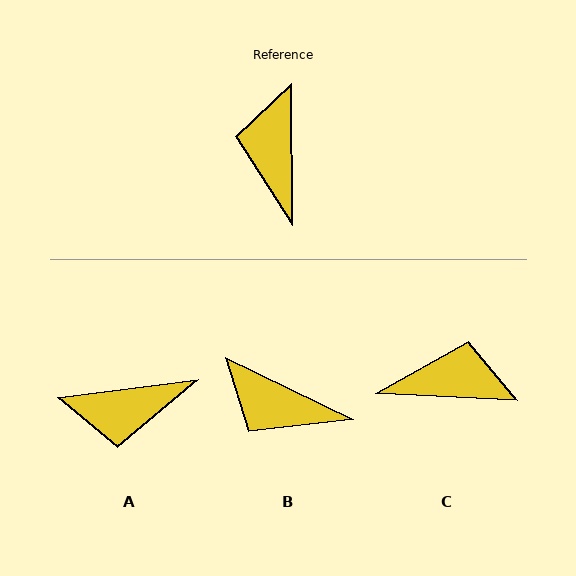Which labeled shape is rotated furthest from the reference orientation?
A, about 97 degrees away.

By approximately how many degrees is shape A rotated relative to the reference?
Approximately 97 degrees counter-clockwise.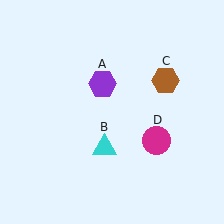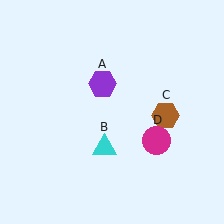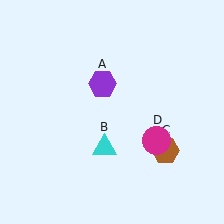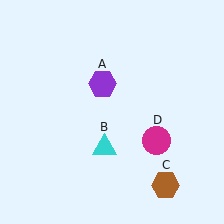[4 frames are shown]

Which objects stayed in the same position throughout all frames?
Purple hexagon (object A) and cyan triangle (object B) and magenta circle (object D) remained stationary.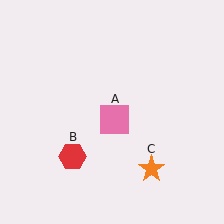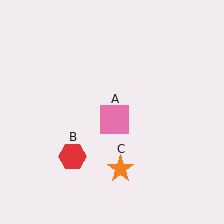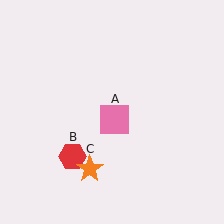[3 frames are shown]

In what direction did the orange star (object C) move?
The orange star (object C) moved left.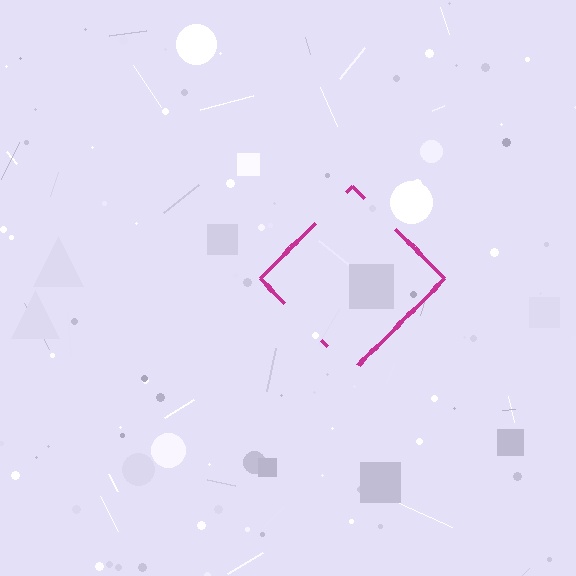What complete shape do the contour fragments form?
The contour fragments form a diamond.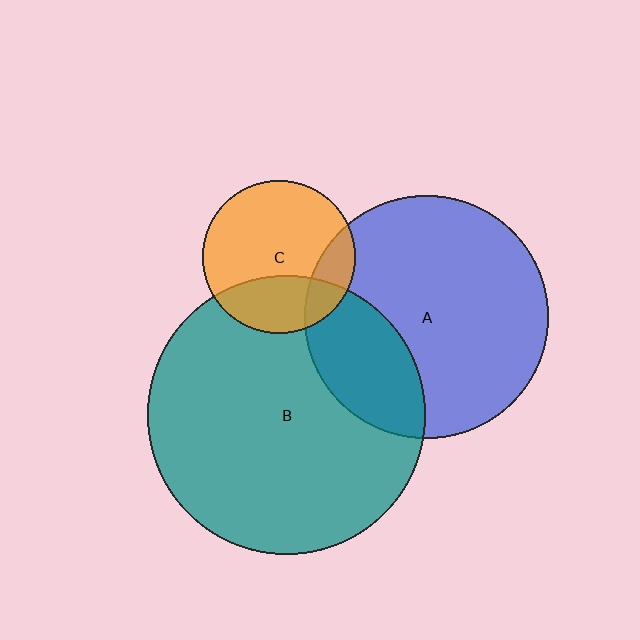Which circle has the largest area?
Circle B (teal).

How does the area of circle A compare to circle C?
Approximately 2.5 times.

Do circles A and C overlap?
Yes.